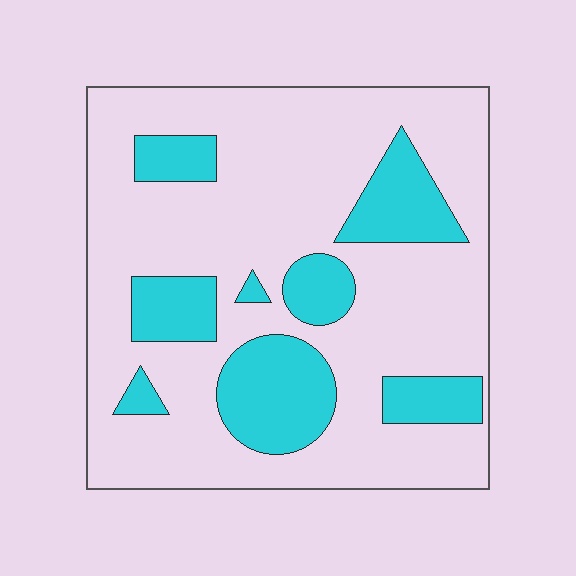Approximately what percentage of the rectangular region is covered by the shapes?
Approximately 25%.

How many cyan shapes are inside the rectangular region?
8.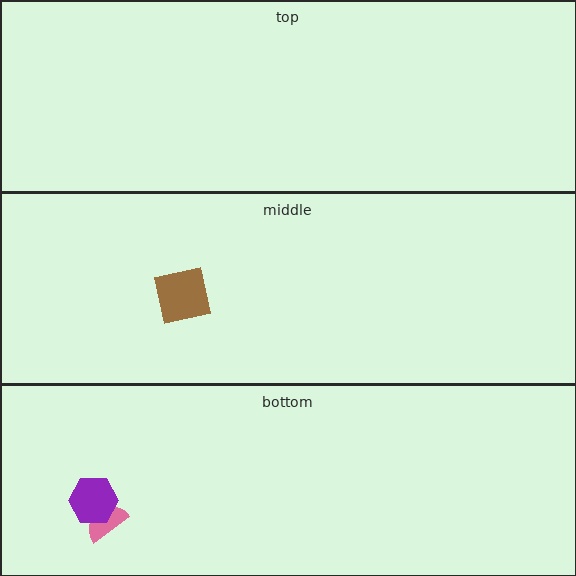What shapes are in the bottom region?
The pink semicircle, the purple hexagon.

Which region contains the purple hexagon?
The bottom region.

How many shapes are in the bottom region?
2.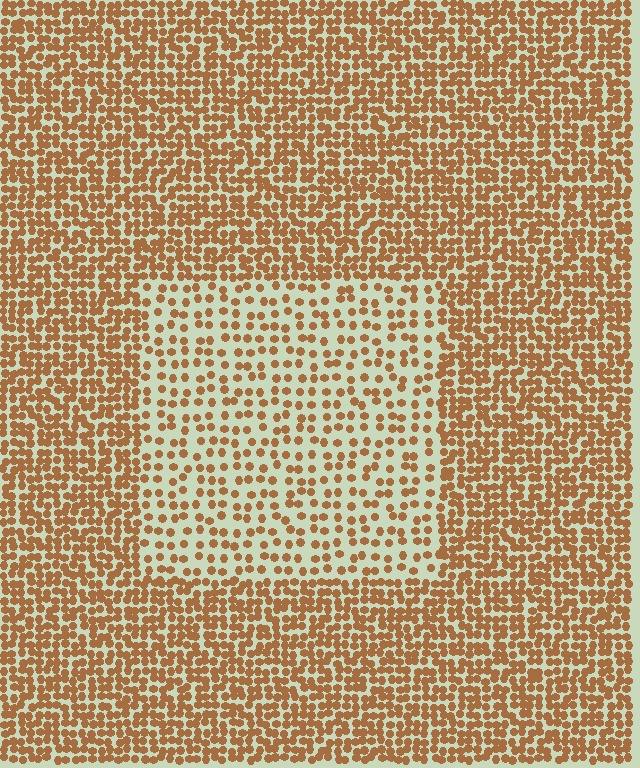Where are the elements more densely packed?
The elements are more densely packed outside the rectangle boundary.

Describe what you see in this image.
The image contains small brown elements arranged at two different densities. A rectangle-shaped region is visible where the elements are less densely packed than the surrounding area.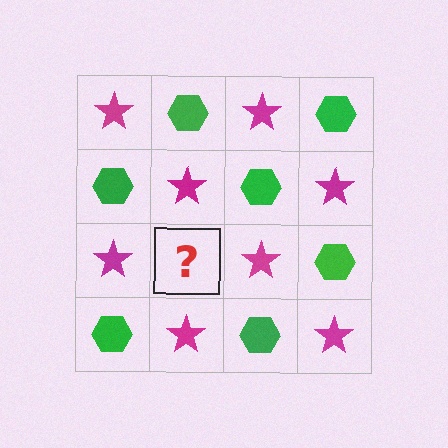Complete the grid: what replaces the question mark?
The question mark should be replaced with a green hexagon.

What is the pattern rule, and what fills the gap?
The rule is that it alternates magenta star and green hexagon in a checkerboard pattern. The gap should be filled with a green hexagon.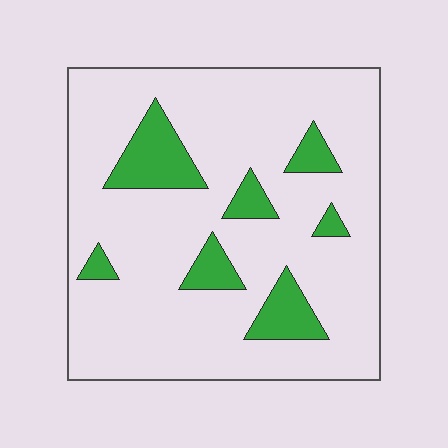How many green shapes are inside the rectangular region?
7.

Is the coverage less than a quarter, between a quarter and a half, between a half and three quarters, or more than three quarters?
Less than a quarter.